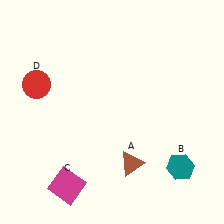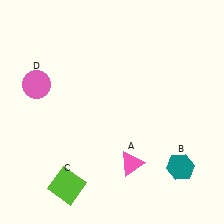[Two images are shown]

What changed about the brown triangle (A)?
In Image 1, A is brown. In Image 2, it changed to pink.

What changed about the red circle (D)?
In Image 1, D is red. In Image 2, it changed to pink.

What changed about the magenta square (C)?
In Image 1, C is magenta. In Image 2, it changed to lime.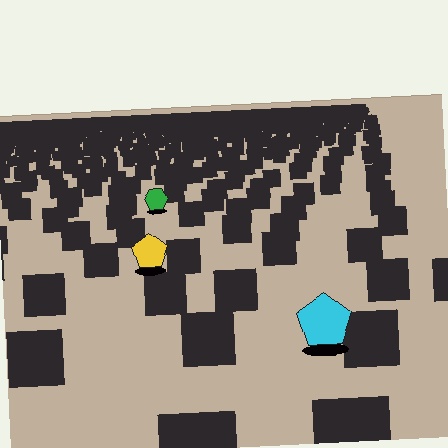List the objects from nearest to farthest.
From nearest to farthest: the cyan pentagon, the yellow pentagon, the green hexagon.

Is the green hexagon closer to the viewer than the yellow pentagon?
No. The yellow pentagon is closer — you can tell from the texture gradient: the ground texture is coarser near it.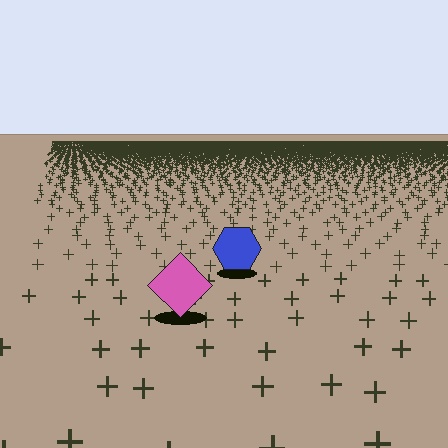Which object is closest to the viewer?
The pink diamond is closest. The texture marks near it are larger and more spread out.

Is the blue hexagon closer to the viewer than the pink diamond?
No. The pink diamond is closer — you can tell from the texture gradient: the ground texture is coarser near it.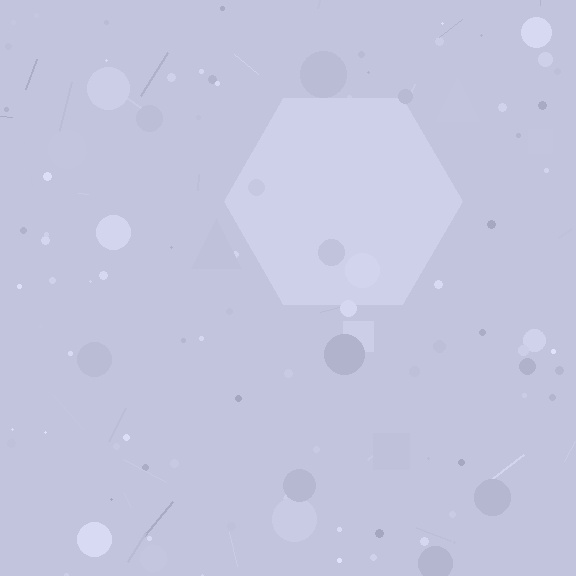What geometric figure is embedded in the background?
A hexagon is embedded in the background.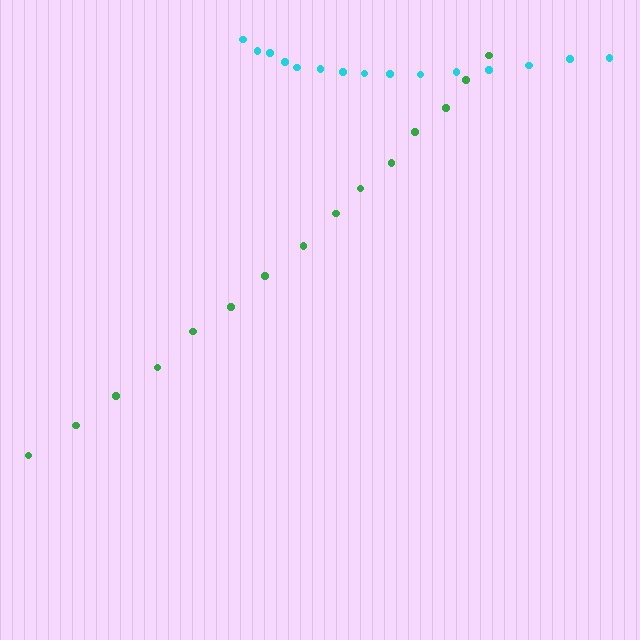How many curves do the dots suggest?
There are 2 distinct paths.